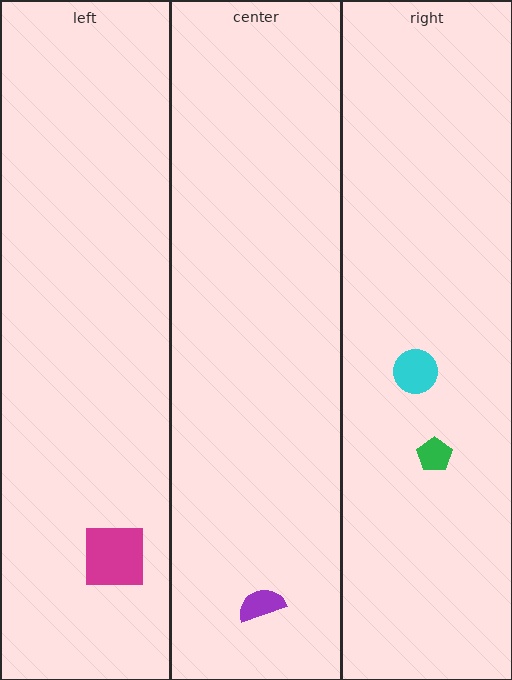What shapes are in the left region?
The magenta square.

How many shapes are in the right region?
2.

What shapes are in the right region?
The green pentagon, the cyan circle.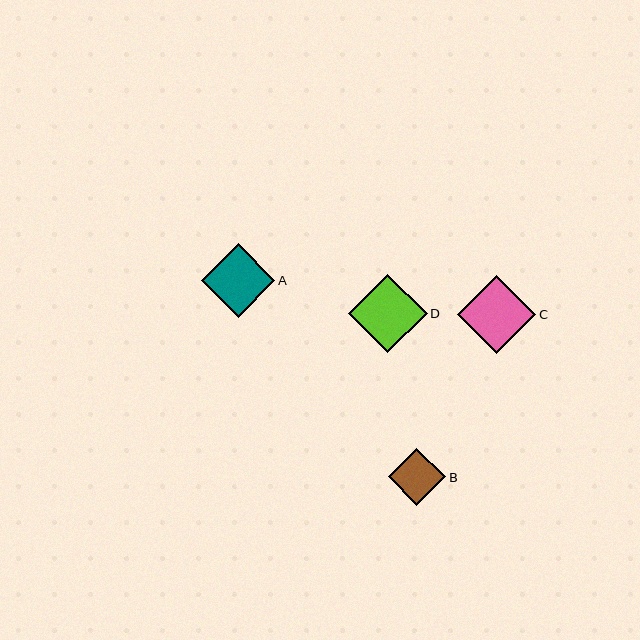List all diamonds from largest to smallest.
From largest to smallest: D, C, A, B.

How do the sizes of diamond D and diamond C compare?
Diamond D and diamond C are approximately the same size.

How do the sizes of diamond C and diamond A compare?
Diamond C and diamond A are approximately the same size.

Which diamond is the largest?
Diamond D is the largest with a size of approximately 79 pixels.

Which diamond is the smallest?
Diamond B is the smallest with a size of approximately 58 pixels.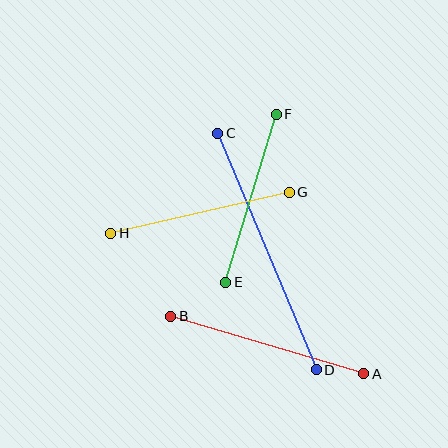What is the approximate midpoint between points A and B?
The midpoint is at approximately (267, 345) pixels.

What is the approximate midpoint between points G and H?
The midpoint is at approximately (200, 213) pixels.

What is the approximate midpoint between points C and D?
The midpoint is at approximately (267, 252) pixels.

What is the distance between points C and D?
The distance is approximately 256 pixels.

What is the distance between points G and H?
The distance is approximately 183 pixels.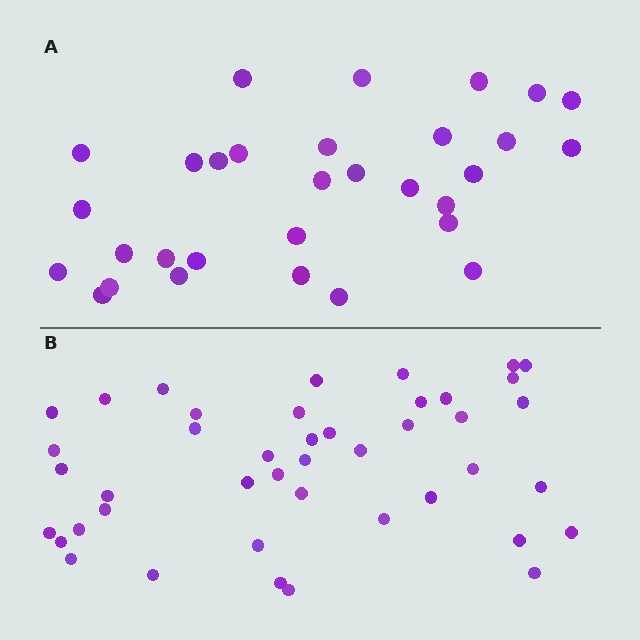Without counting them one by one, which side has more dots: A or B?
Region B (the bottom region) has more dots.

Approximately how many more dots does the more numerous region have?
Region B has roughly 12 or so more dots than region A.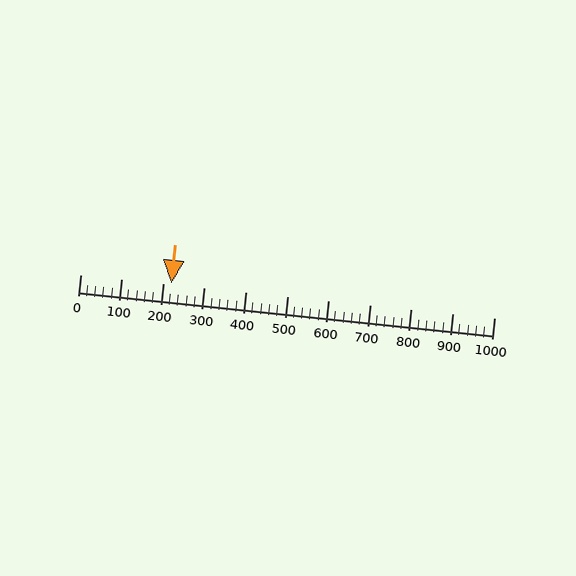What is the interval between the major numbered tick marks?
The major tick marks are spaced 100 units apart.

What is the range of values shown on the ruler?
The ruler shows values from 0 to 1000.